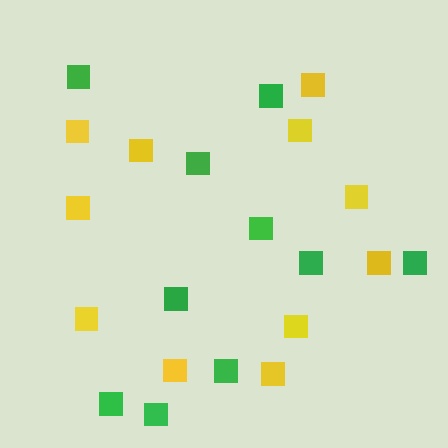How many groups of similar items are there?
There are 2 groups: one group of yellow squares (11) and one group of green squares (10).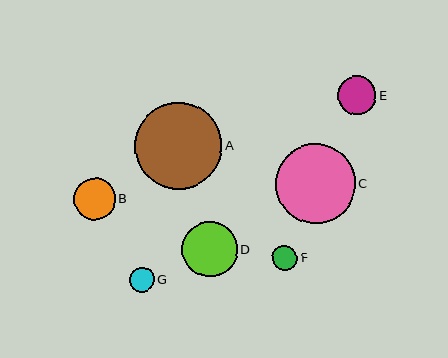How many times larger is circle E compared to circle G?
Circle E is approximately 1.5 times the size of circle G.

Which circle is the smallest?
Circle F is the smallest with a size of approximately 25 pixels.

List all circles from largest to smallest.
From largest to smallest: A, C, D, B, E, G, F.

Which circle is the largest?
Circle A is the largest with a size of approximately 87 pixels.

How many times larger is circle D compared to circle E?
Circle D is approximately 1.5 times the size of circle E.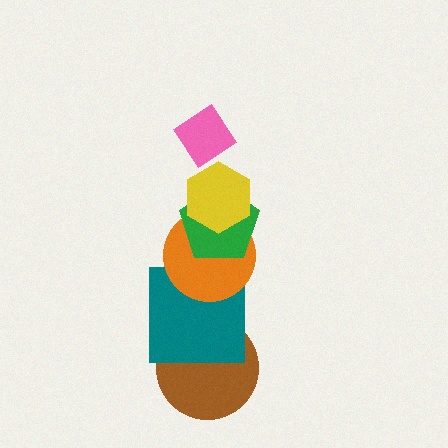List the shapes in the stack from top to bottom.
From top to bottom: the pink diamond, the yellow hexagon, the green pentagon, the orange circle, the teal square, the brown circle.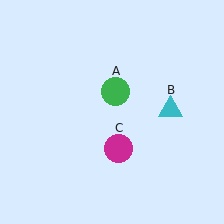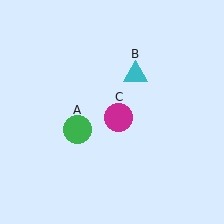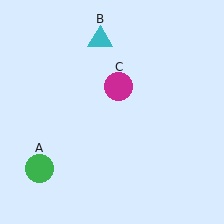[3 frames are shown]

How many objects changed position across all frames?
3 objects changed position: green circle (object A), cyan triangle (object B), magenta circle (object C).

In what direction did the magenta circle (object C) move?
The magenta circle (object C) moved up.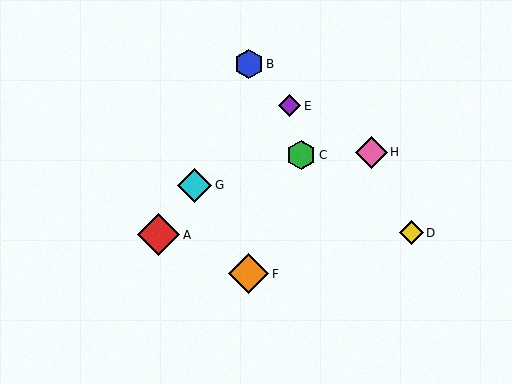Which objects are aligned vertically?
Objects B, F are aligned vertically.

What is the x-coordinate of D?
Object D is at x≈411.